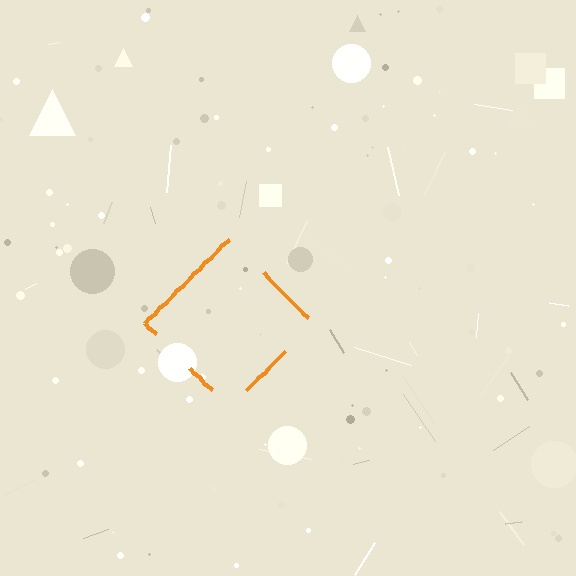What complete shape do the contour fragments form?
The contour fragments form a diamond.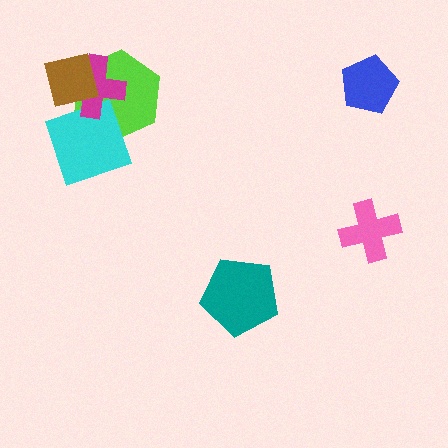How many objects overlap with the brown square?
3 objects overlap with the brown square.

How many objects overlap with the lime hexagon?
3 objects overlap with the lime hexagon.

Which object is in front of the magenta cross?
The brown square is in front of the magenta cross.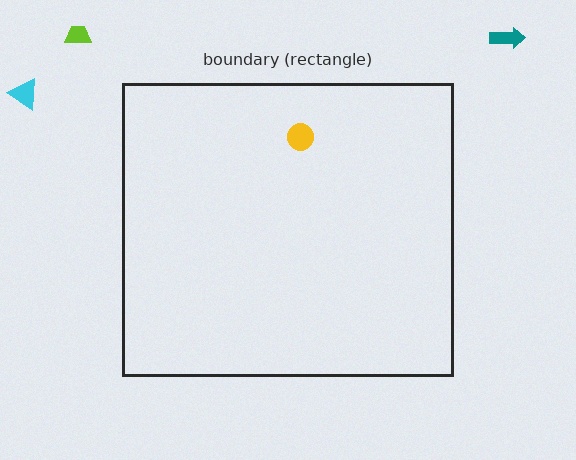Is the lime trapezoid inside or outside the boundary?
Outside.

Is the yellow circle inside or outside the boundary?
Inside.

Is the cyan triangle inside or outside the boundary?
Outside.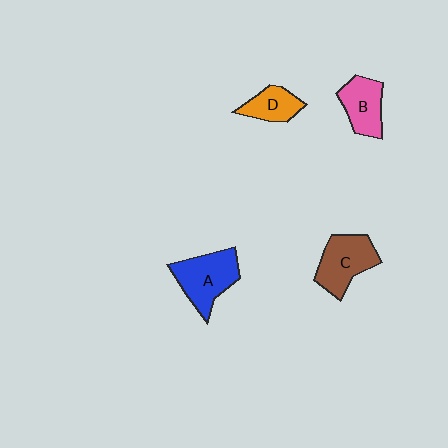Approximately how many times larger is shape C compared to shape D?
Approximately 1.6 times.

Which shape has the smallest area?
Shape D (orange).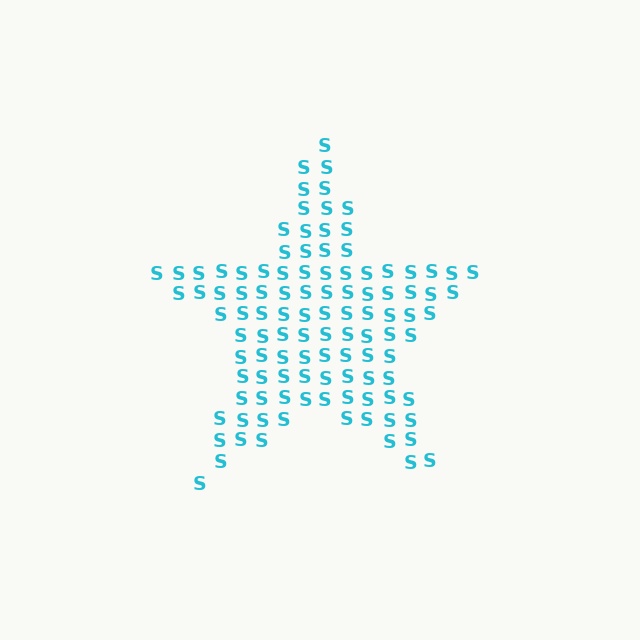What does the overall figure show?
The overall figure shows a star.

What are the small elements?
The small elements are letter S's.